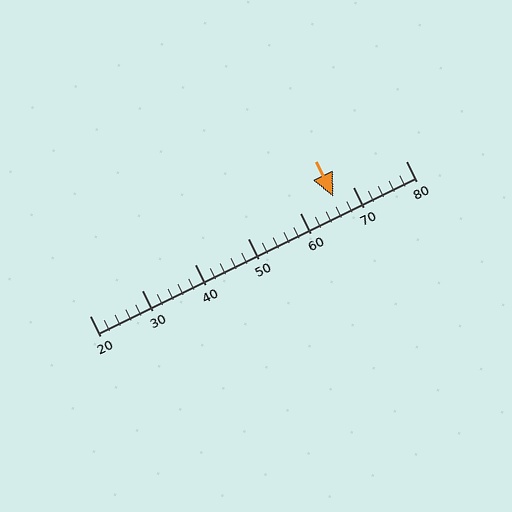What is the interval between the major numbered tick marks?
The major tick marks are spaced 10 units apart.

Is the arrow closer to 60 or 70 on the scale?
The arrow is closer to 70.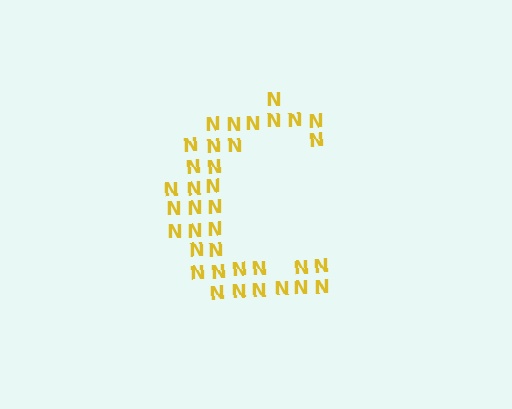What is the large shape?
The large shape is the letter C.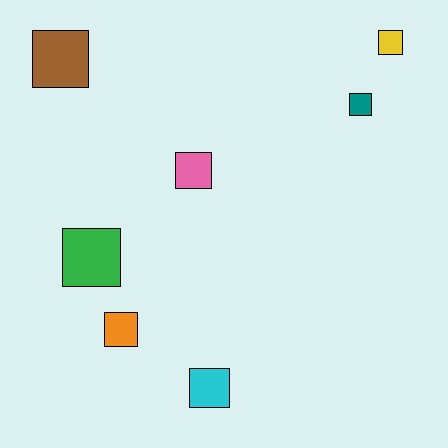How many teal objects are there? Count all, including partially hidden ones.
There is 1 teal object.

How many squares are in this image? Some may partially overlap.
There are 7 squares.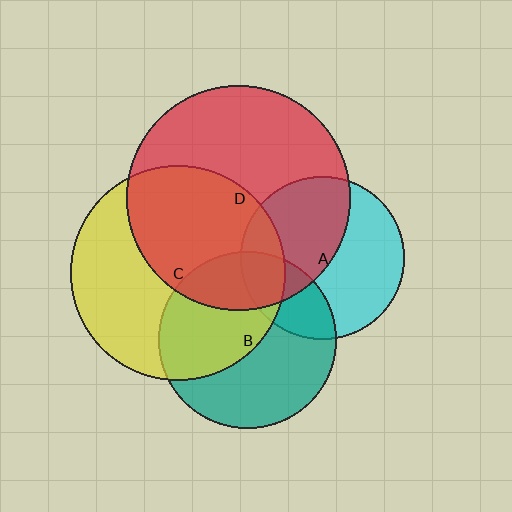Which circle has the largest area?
Circle D (red).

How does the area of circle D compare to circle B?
Approximately 1.6 times.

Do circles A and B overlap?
Yes.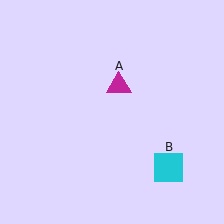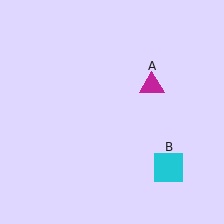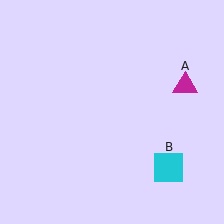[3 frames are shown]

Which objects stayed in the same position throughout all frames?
Cyan square (object B) remained stationary.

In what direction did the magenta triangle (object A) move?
The magenta triangle (object A) moved right.